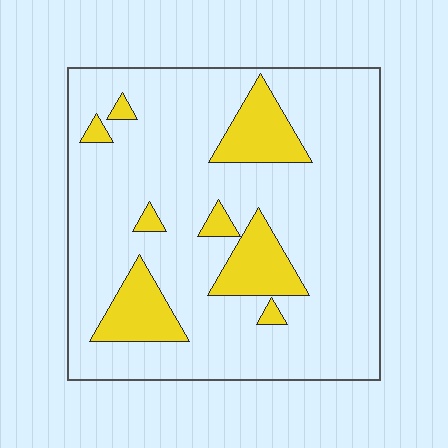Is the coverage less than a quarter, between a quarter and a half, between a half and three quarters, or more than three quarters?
Less than a quarter.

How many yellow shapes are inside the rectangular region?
8.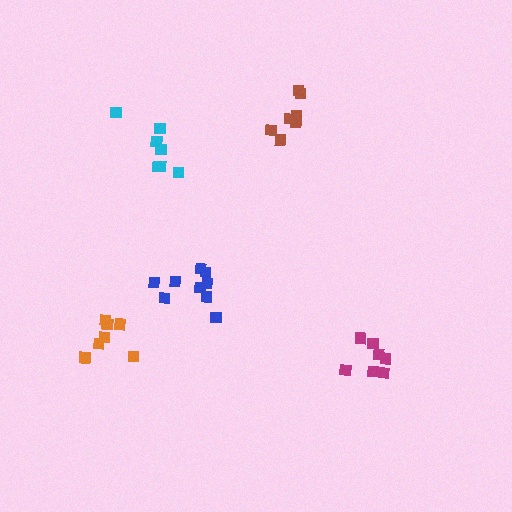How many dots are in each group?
Group 1: 7 dots, Group 2: 7 dots, Group 3: 7 dots, Group 4: 9 dots, Group 5: 7 dots (37 total).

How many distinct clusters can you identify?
There are 5 distinct clusters.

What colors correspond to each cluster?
The clusters are colored: brown, magenta, orange, blue, cyan.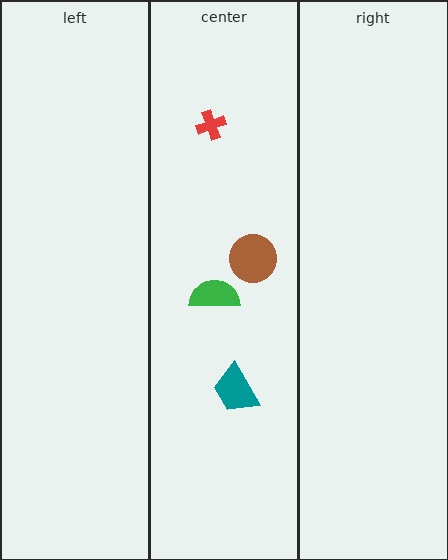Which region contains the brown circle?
The center region.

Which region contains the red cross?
The center region.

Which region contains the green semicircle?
The center region.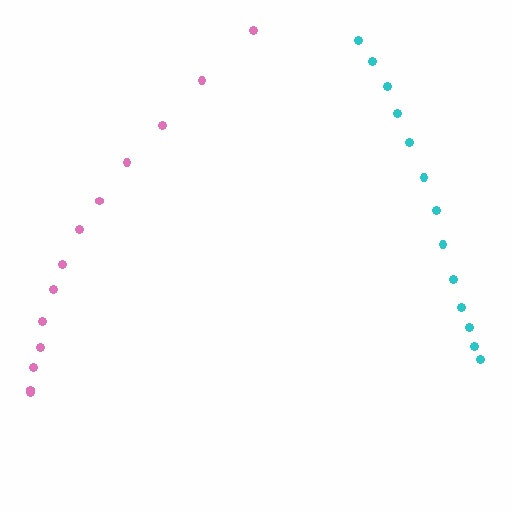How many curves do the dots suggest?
There are 2 distinct paths.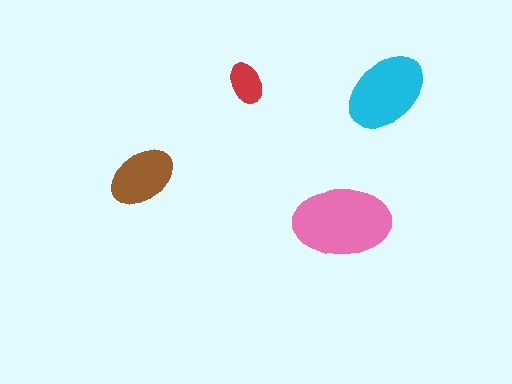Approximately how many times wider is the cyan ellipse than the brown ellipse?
About 1.5 times wider.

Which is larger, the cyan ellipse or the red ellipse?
The cyan one.